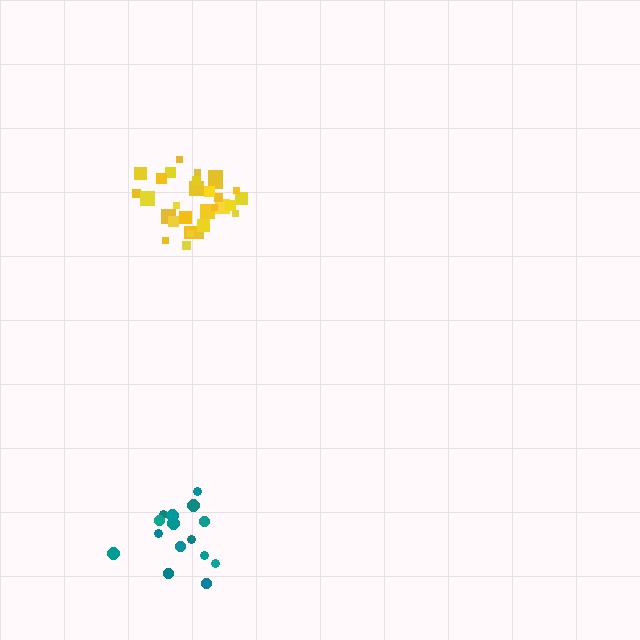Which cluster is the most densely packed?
Yellow.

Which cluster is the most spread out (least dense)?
Teal.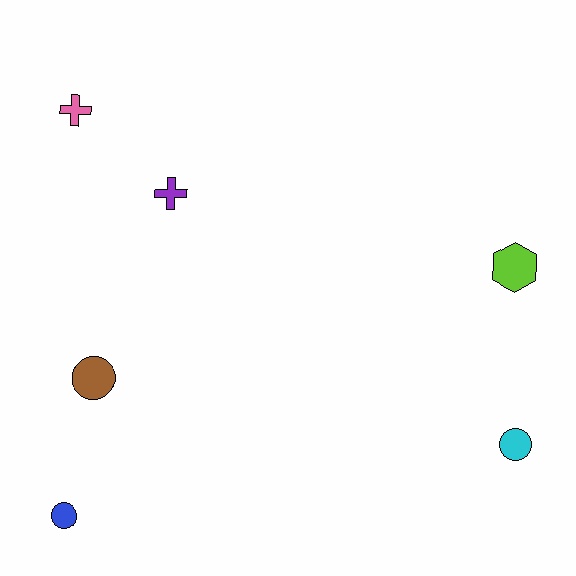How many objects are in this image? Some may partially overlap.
There are 6 objects.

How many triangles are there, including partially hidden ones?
There are no triangles.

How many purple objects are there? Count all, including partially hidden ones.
There is 1 purple object.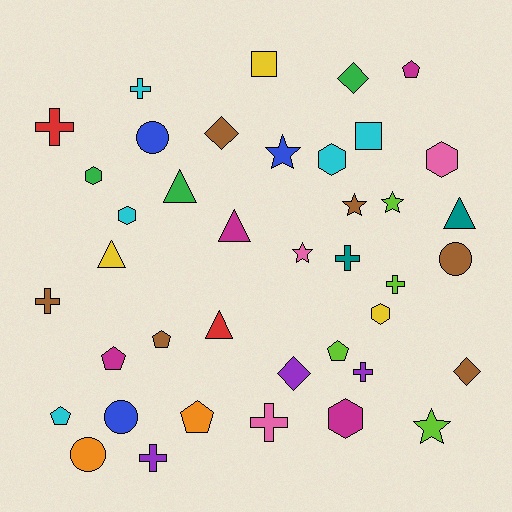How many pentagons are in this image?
There are 6 pentagons.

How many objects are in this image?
There are 40 objects.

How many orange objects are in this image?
There are 2 orange objects.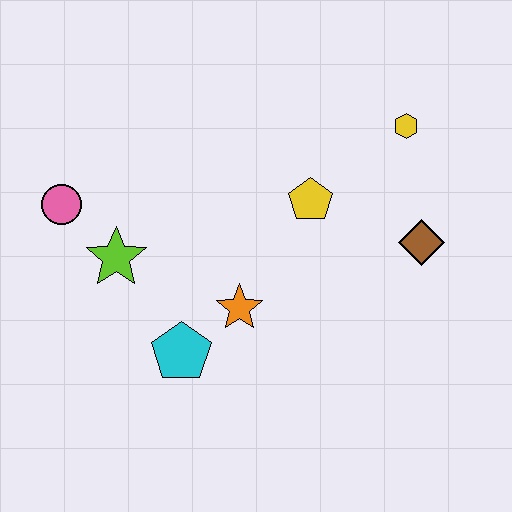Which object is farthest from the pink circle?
The brown diamond is farthest from the pink circle.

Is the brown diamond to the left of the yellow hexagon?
No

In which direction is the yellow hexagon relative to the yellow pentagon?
The yellow hexagon is to the right of the yellow pentagon.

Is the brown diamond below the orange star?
No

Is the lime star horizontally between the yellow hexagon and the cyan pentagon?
No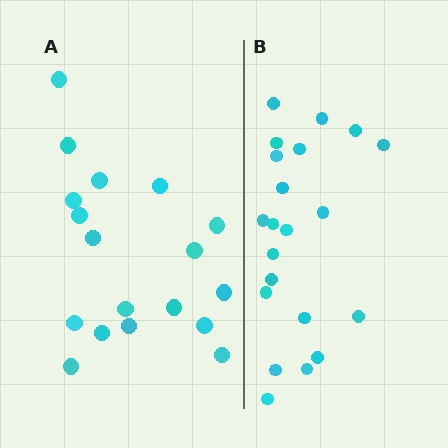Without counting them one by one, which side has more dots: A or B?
Region B (the right region) has more dots.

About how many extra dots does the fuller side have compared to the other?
Region B has just a few more — roughly 2 or 3 more dots than region A.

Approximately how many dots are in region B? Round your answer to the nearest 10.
About 20 dots. (The exact count is 21, which rounds to 20.)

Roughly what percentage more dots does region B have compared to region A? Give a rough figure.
About 15% more.